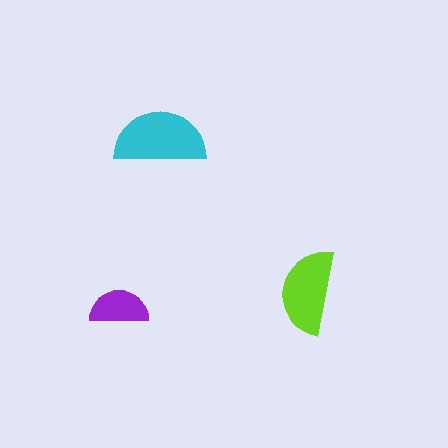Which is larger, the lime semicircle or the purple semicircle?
The lime one.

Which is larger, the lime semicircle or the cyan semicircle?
The cyan one.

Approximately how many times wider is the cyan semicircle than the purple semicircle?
About 1.5 times wider.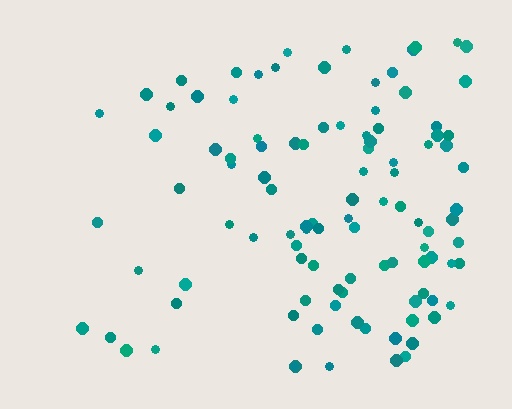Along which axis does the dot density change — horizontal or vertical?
Horizontal.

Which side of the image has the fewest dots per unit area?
The left.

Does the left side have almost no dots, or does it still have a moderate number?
Still a moderate number, just noticeably fewer than the right.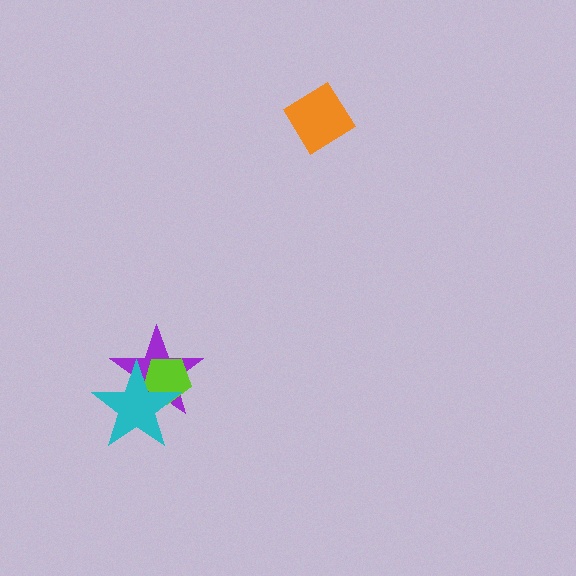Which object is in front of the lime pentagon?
The cyan star is in front of the lime pentagon.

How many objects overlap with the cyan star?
2 objects overlap with the cyan star.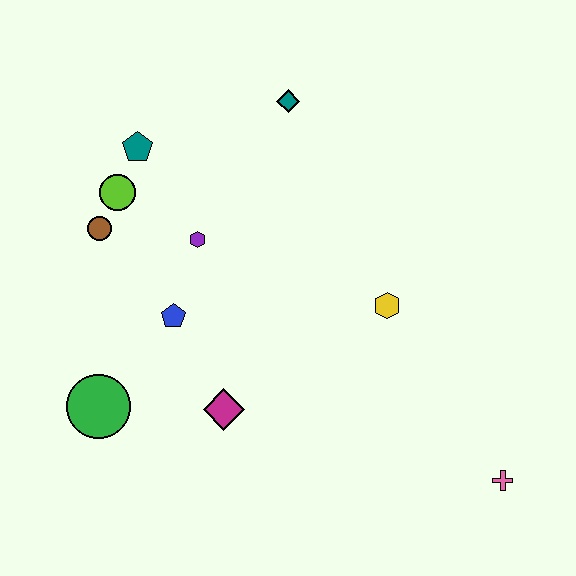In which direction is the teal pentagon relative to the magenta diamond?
The teal pentagon is above the magenta diamond.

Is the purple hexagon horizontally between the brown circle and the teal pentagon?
No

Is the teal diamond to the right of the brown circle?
Yes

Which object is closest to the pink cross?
The yellow hexagon is closest to the pink cross.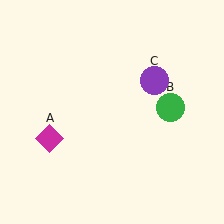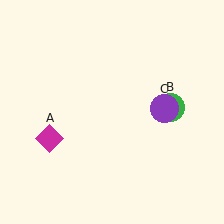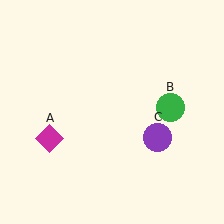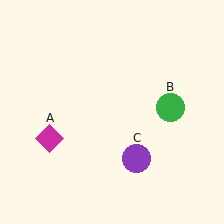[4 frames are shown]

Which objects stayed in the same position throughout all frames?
Magenta diamond (object A) and green circle (object B) remained stationary.